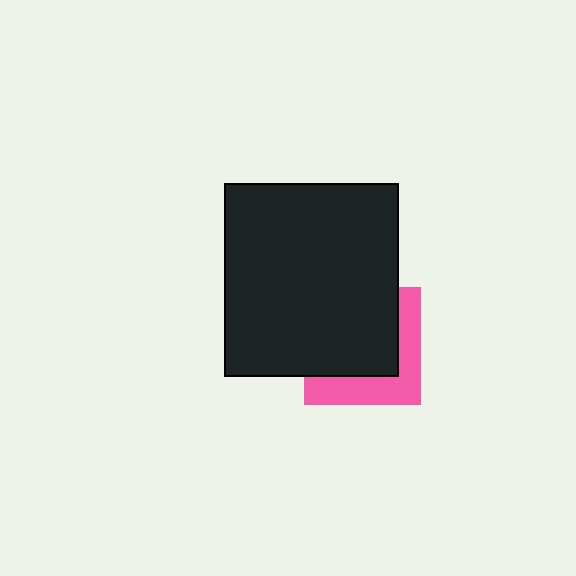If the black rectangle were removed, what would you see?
You would see the complete pink square.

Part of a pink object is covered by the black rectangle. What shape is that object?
It is a square.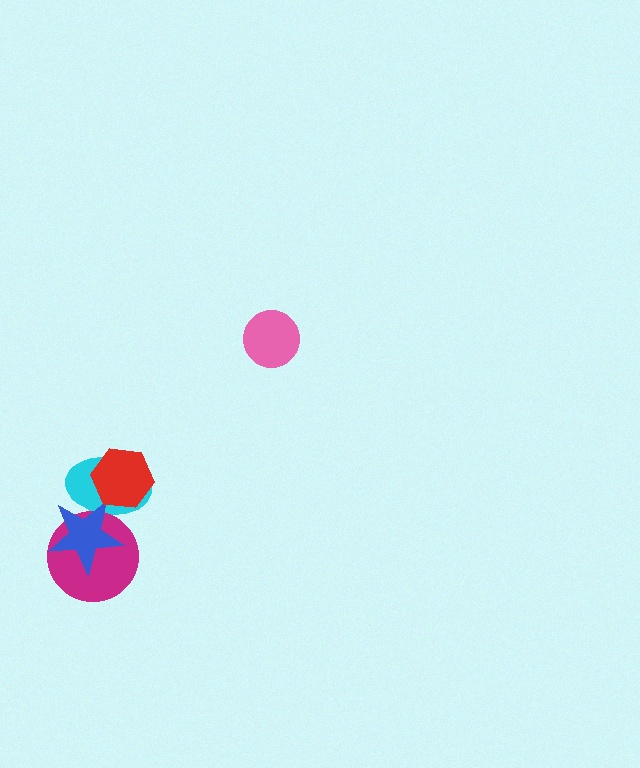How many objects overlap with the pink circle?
0 objects overlap with the pink circle.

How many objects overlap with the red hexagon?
1 object overlaps with the red hexagon.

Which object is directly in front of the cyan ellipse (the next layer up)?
The magenta circle is directly in front of the cyan ellipse.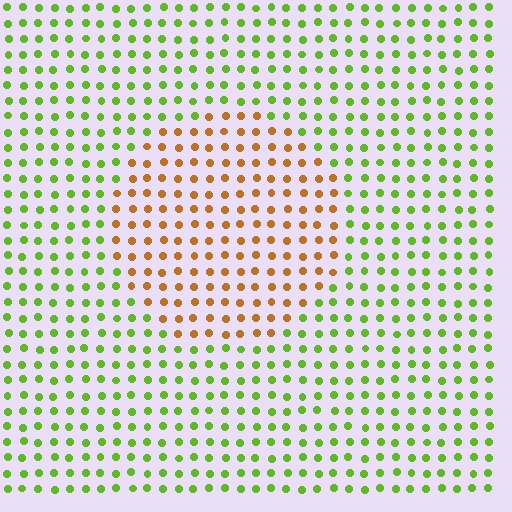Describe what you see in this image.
The image is filled with small lime elements in a uniform arrangement. A circle-shaped region is visible where the elements are tinted to a slightly different hue, forming a subtle color boundary.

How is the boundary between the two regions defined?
The boundary is defined purely by a slight shift in hue (about 66 degrees). Spacing, size, and orientation are identical on both sides.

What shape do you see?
I see a circle.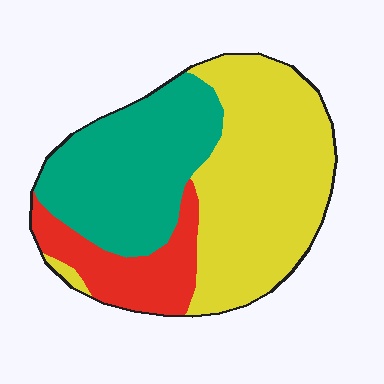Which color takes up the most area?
Yellow, at roughly 50%.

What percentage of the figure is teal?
Teal takes up about one third (1/3) of the figure.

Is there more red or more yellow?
Yellow.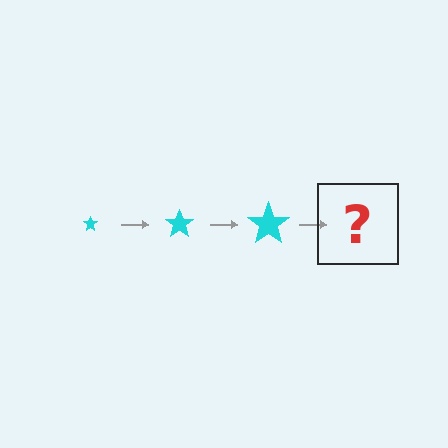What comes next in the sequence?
The next element should be a cyan star, larger than the previous one.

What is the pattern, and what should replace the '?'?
The pattern is that the star gets progressively larger each step. The '?' should be a cyan star, larger than the previous one.